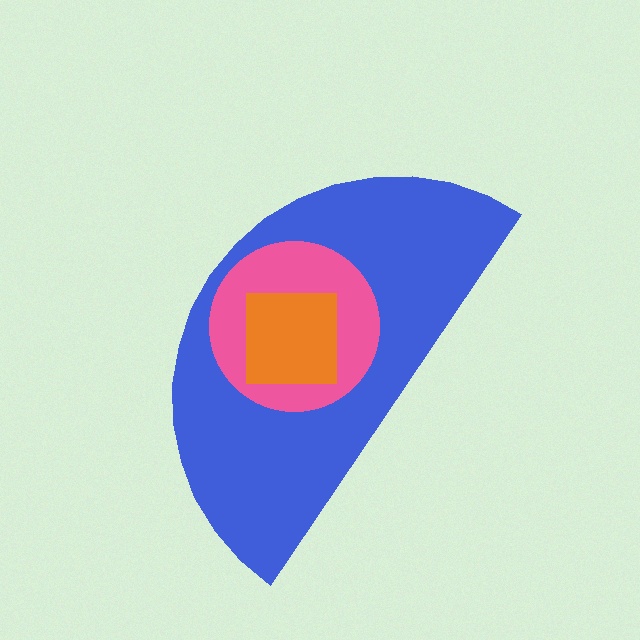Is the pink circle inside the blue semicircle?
Yes.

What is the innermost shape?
The orange square.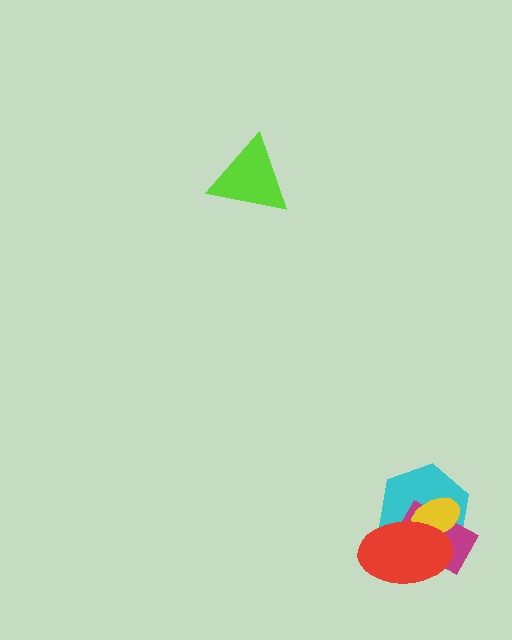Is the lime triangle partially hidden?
No, no other shape covers it.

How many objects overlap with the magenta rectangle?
3 objects overlap with the magenta rectangle.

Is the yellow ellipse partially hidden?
Yes, it is partially covered by another shape.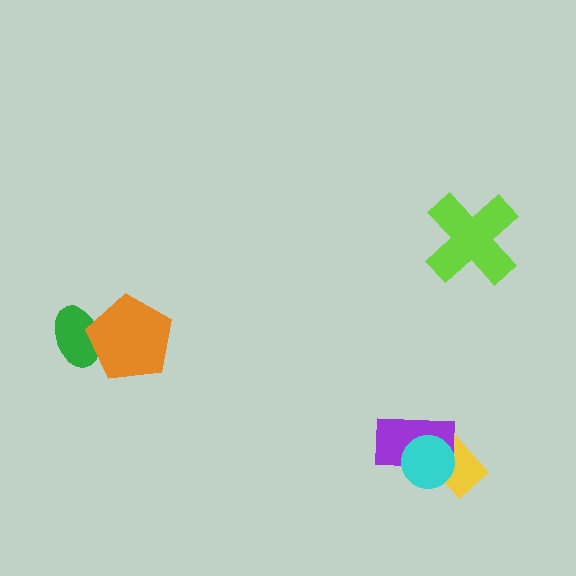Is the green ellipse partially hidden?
Yes, it is partially covered by another shape.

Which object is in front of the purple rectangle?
The cyan circle is in front of the purple rectangle.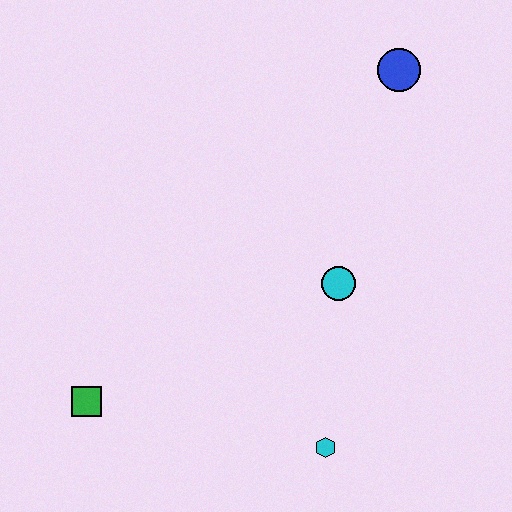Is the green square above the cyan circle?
No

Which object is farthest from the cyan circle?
The green square is farthest from the cyan circle.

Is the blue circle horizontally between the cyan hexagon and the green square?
No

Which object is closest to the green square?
The cyan hexagon is closest to the green square.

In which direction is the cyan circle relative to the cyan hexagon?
The cyan circle is above the cyan hexagon.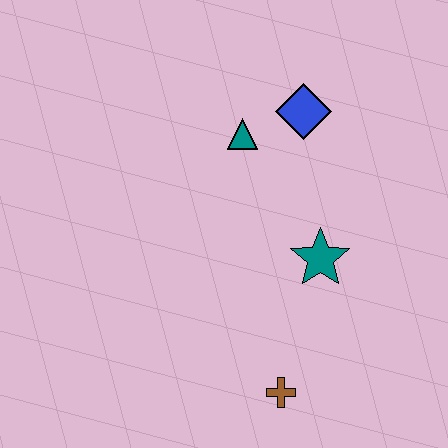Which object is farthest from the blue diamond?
The brown cross is farthest from the blue diamond.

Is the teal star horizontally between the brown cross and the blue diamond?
No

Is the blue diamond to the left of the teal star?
Yes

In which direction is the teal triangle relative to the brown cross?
The teal triangle is above the brown cross.